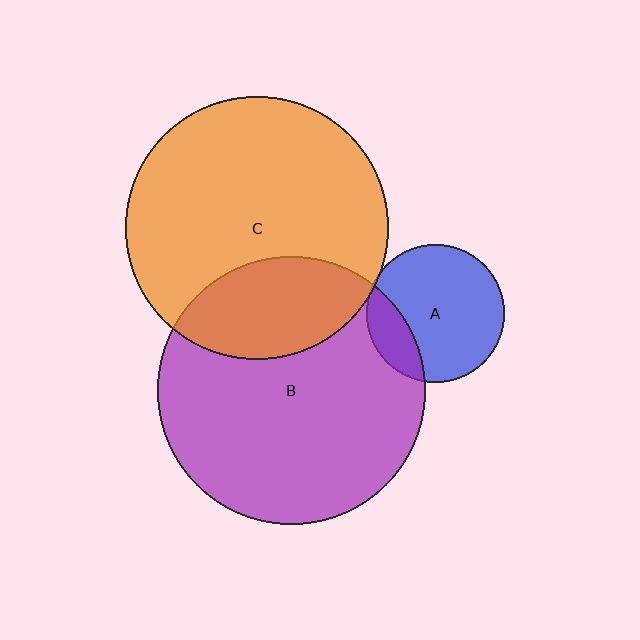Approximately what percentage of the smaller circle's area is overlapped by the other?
Approximately 20%.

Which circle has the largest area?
Circle B (purple).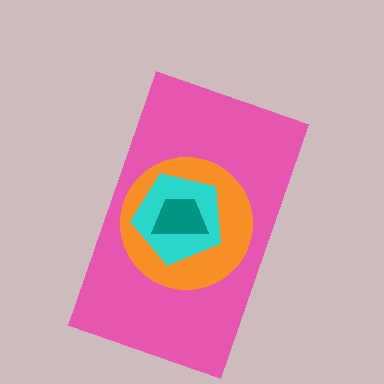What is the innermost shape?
The teal trapezoid.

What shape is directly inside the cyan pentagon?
The teal trapezoid.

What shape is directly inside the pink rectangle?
The orange circle.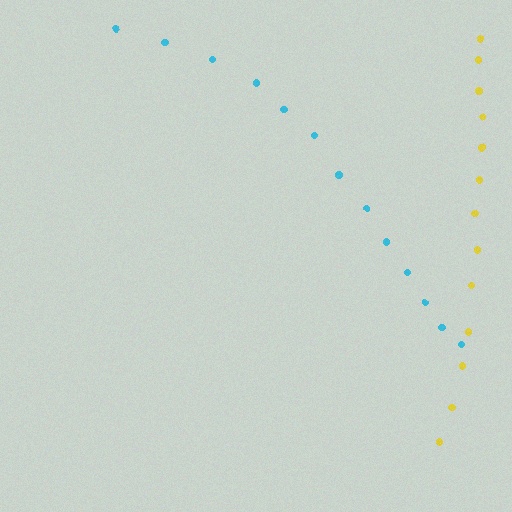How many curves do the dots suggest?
There are 2 distinct paths.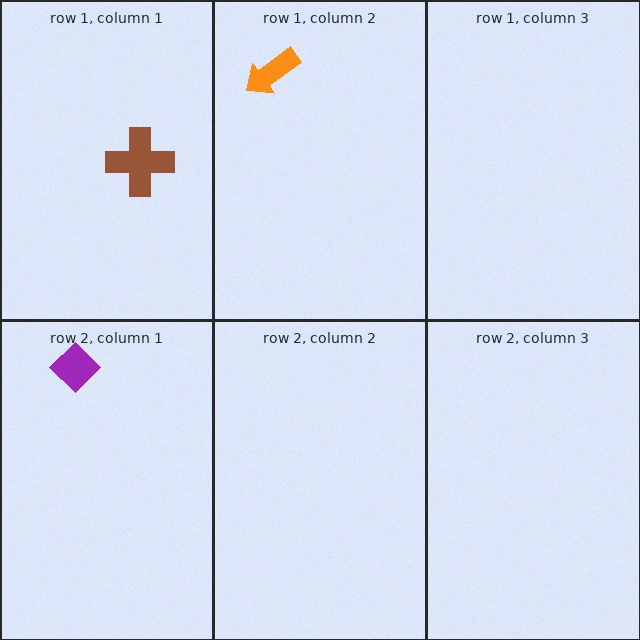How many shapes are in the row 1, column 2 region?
1.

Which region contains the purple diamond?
The row 2, column 1 region.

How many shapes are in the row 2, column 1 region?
1.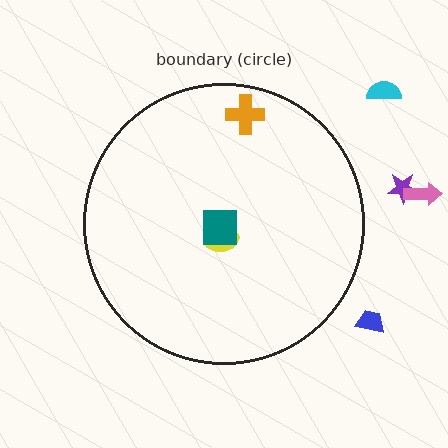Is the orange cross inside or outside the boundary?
Inside.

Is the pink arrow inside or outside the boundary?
Outside.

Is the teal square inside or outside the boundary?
Inside.